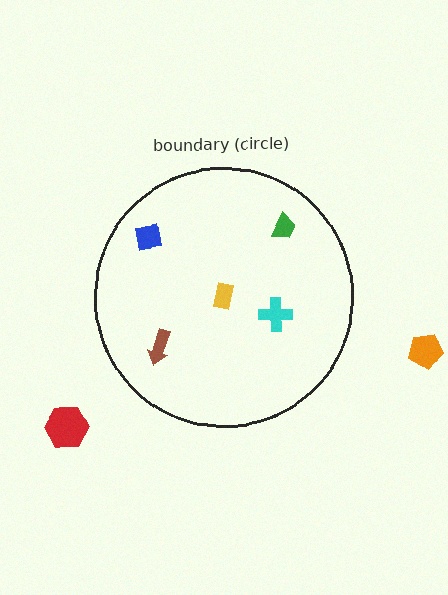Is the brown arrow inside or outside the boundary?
Inside.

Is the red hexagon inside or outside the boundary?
Outside.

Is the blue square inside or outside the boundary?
Inside.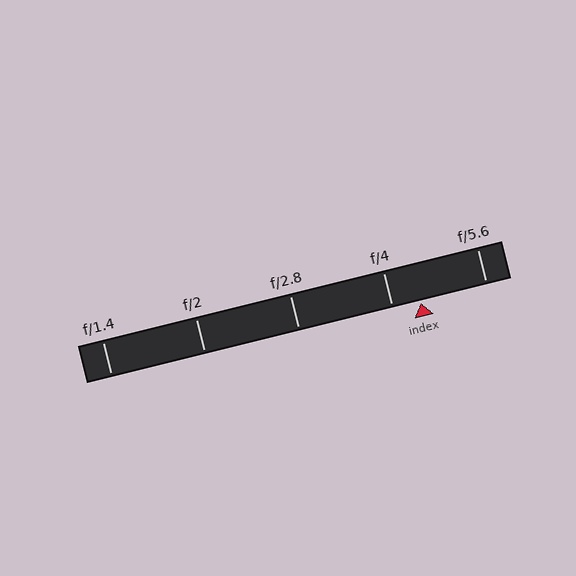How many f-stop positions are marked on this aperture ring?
There are 5 f-stop positions marked.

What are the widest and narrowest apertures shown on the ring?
The widest aperture shown is f/1.4 and the narrowest is f/5.6.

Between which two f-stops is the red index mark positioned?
The index mark is between f/4 and f/5.6.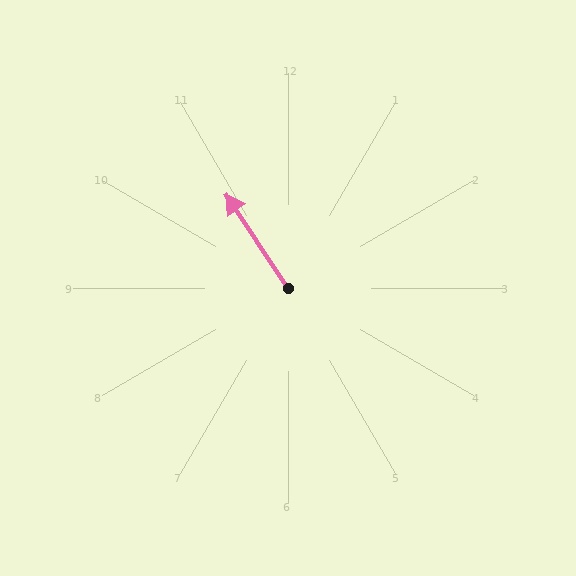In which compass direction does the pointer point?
Northwest.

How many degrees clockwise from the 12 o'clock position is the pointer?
Approximately 326 degrees.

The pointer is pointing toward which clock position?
Roughly 11 o'clock.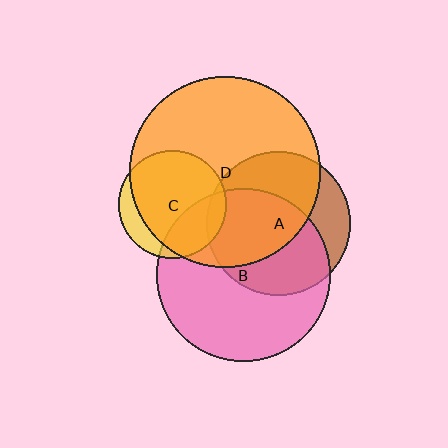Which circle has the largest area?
Circle D (orange).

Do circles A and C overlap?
Yes.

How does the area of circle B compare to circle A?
Approximately 1.5 times.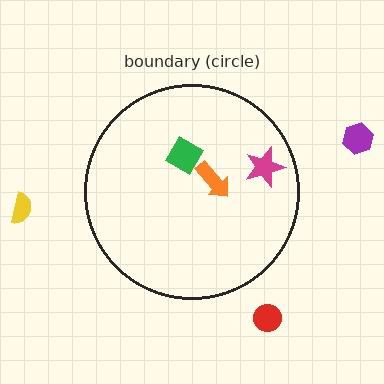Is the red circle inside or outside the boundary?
Outside.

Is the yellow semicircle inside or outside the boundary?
Outside.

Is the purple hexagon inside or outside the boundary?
Outside.